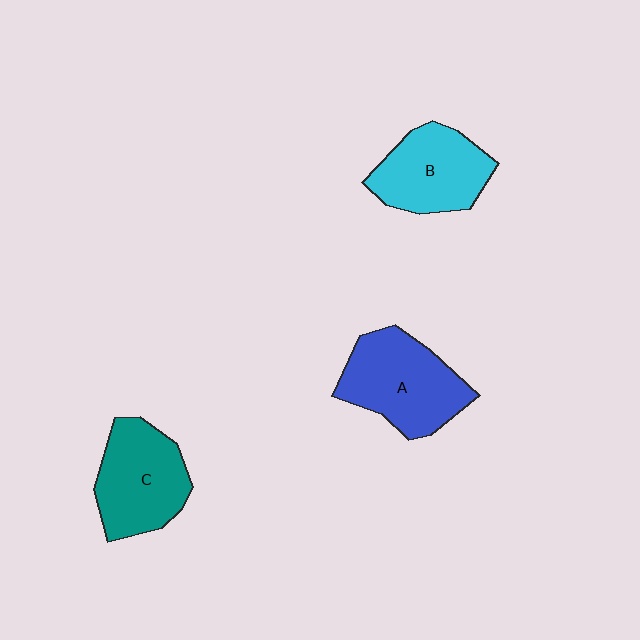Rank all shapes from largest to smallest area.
From largest to smallest: A (blue), C (teal), B (cyan).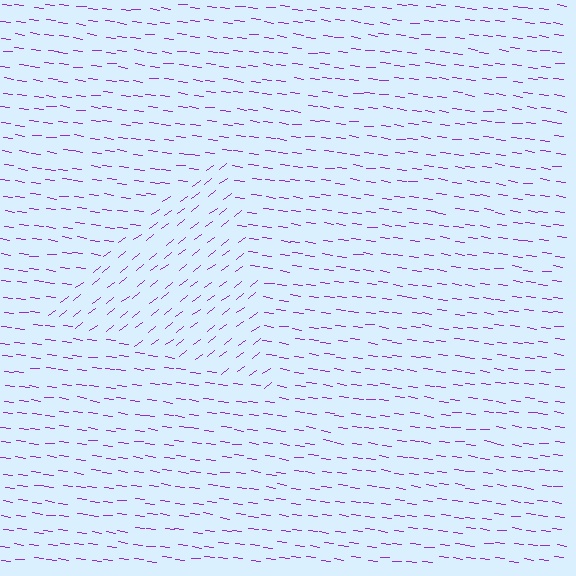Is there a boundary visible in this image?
Yes, there is a texture boundary formed by a change in line orientation.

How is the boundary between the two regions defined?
The boundary is defined purely by a change in line orientation (approximately 45 degrees difference). All lines are the same color and thickness.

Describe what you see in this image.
The image is filled with small purple line segments. A triangle region in the image has lines oriented differently from the surrounding lines, creating a visible texture boundary.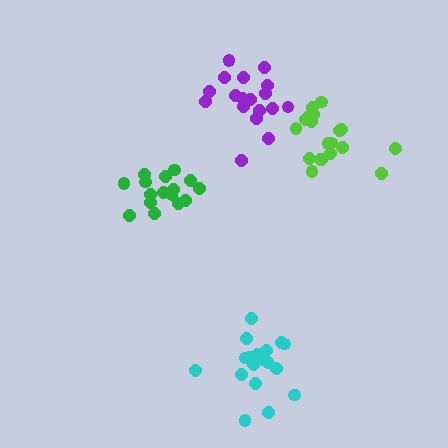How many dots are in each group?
Group 1: 20 dots, Group 2: 18 dots, Group 3: 16 dots, Group 4: 19 dots (73 total).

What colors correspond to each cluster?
The clusters are colored: cyan, purple, green, lime.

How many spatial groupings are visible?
There are 4 spatial groupings.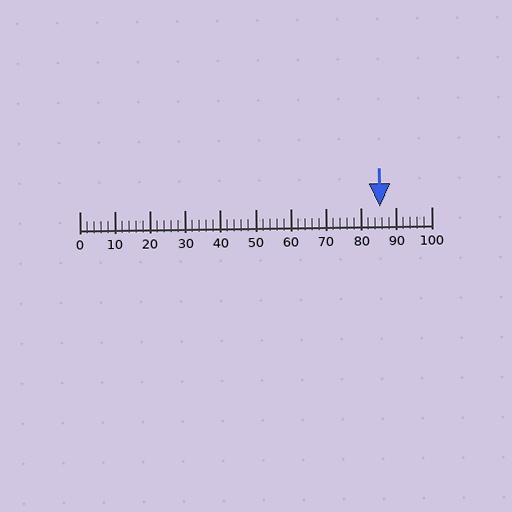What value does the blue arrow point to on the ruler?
The blue arrow points to approximately 86.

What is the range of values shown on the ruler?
The ruler shows values from 0 to 100.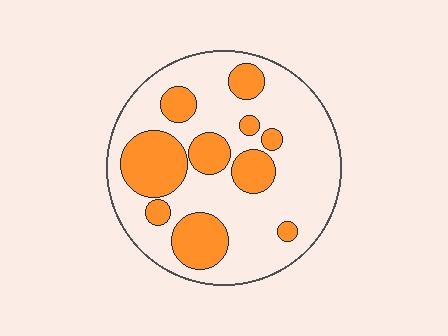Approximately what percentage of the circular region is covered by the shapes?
Approximately 30%.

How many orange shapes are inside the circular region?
10.